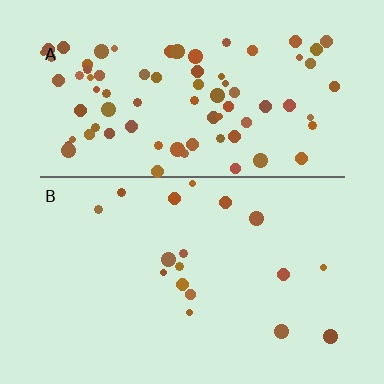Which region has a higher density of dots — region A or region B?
A (the top).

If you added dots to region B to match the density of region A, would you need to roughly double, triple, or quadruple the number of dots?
Approximately quadruple.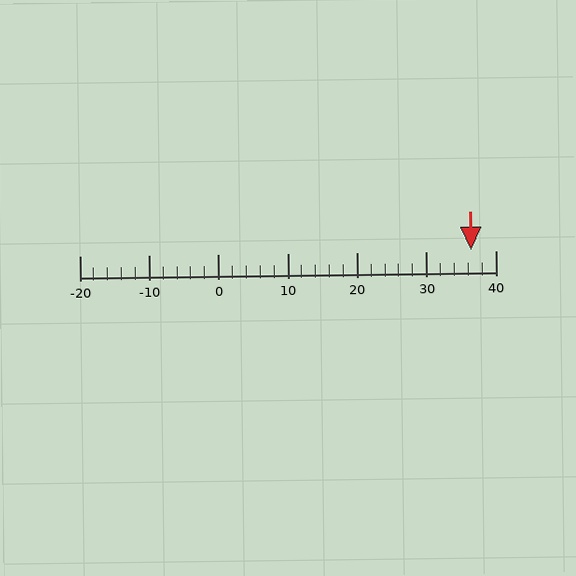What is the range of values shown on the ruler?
The ruler shows values from -20 to 40.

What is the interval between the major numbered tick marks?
The major tick marks are spaced 10 units apart.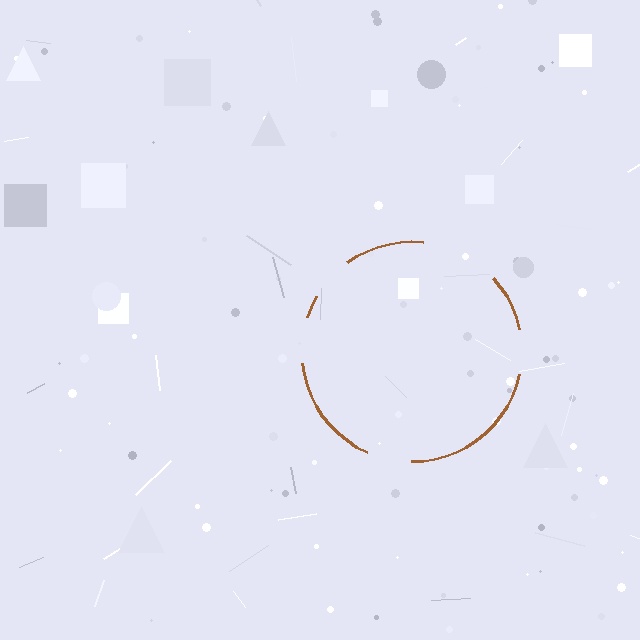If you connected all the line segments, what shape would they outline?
They would outline a circle.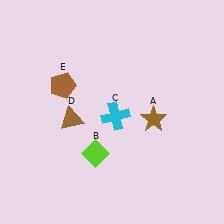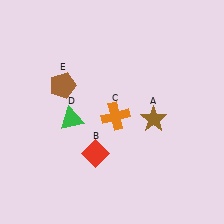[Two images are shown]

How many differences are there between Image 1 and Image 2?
There are 3 differences between the two images.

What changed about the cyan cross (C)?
In Image 1, C is cyan. In Image 2, it changed to orange.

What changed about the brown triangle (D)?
In Image 1, D is brown. In Image 2, it changed to green.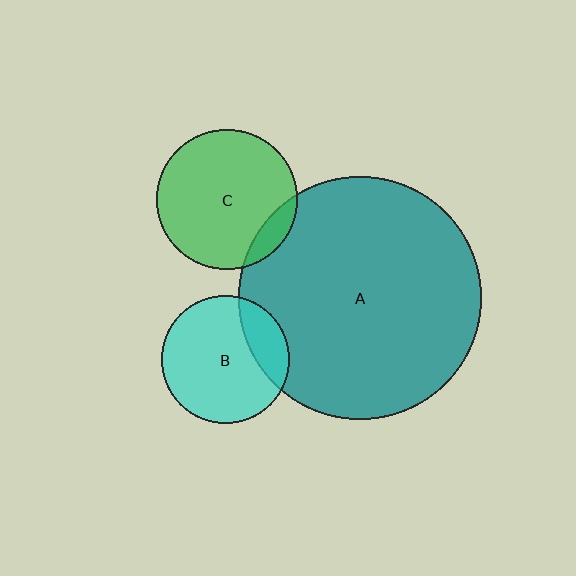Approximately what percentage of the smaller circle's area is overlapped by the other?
Approximately 20%.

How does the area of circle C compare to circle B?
Approximately 1.2 times.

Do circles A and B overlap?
Yes.